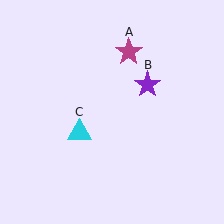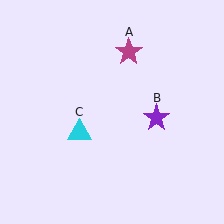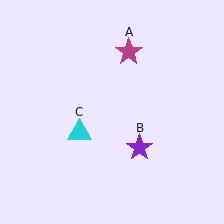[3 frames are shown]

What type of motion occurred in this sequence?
The purple star (object B) rotated clockwise around the center of the scene.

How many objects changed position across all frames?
1 object changed position: purple star (object B).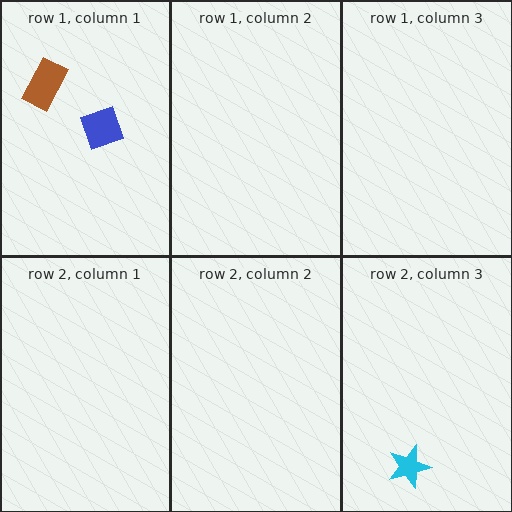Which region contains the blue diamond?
The row 1, column 1 region.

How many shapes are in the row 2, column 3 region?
1.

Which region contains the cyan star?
The row 2, column 3 region.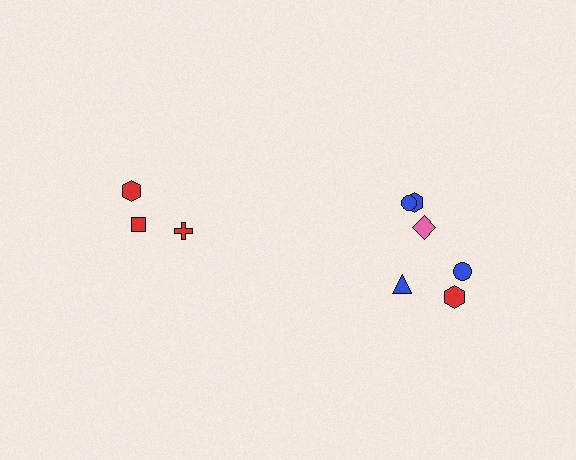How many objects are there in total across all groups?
There are 9 objects.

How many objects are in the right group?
There are 6 objects.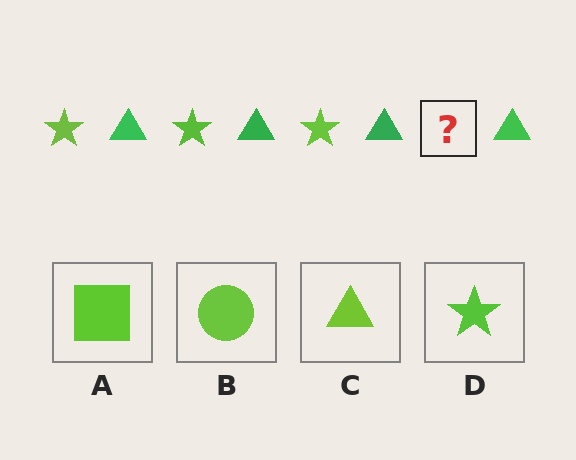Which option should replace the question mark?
Option D.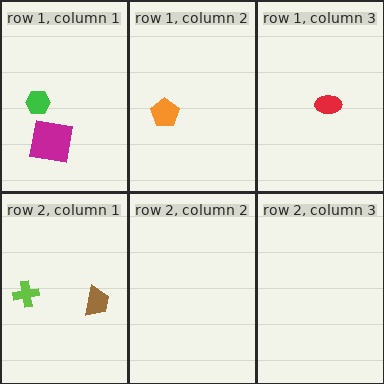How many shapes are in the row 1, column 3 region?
1.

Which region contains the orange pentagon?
The row 1, column 2 region.